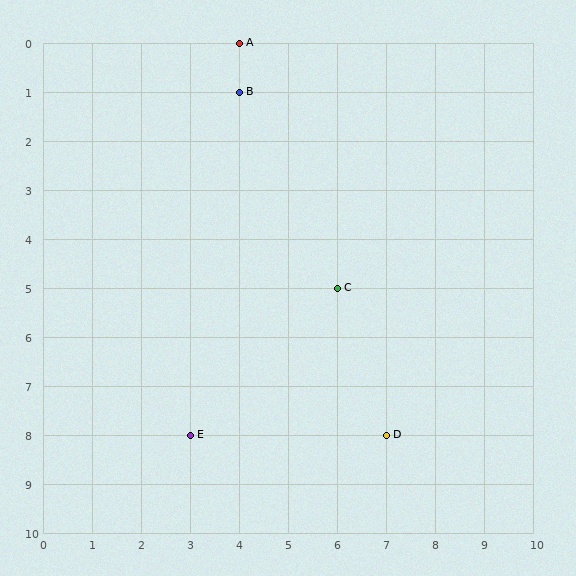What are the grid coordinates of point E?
Point E is at grid coordinates (3, 8).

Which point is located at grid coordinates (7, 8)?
Point D is at (7, 8).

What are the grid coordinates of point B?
Point B is at grid coordinates (4, 1).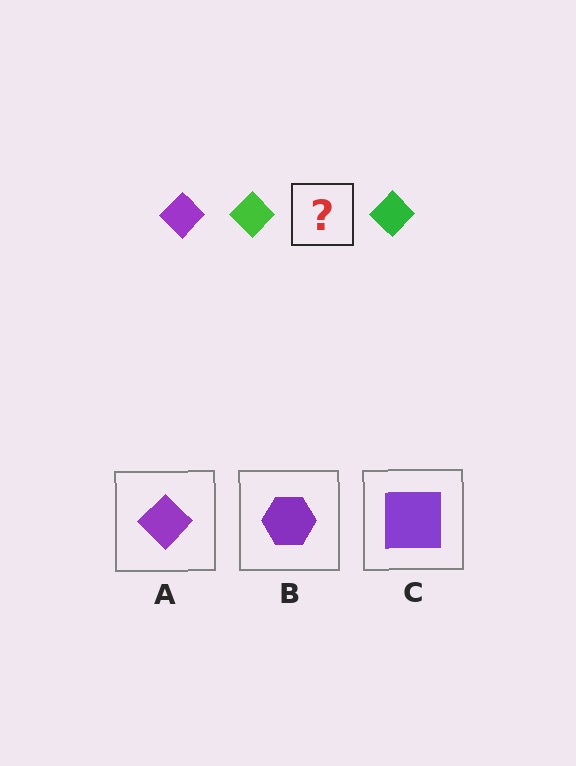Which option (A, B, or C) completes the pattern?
A.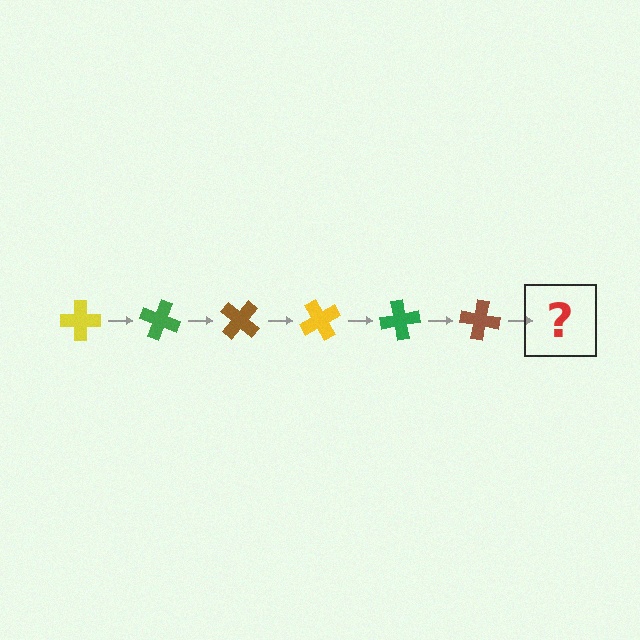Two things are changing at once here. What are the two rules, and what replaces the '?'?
The two rules are that it rotates 20 degrees each step and the color cycles through yellow, green, and brown. The '?' should be a yellow cross, rotated 120 degrees from the start.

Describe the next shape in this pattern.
It should be a yellow cross, rotated 120 degrees from the start.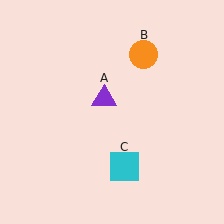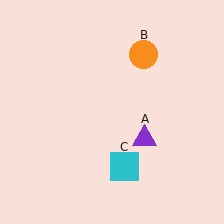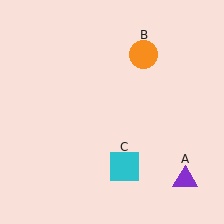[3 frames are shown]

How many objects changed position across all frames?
1 object changed position: purple triangle (object A).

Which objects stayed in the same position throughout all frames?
Orange circle (object B) and cyan square (object C) remained stationary.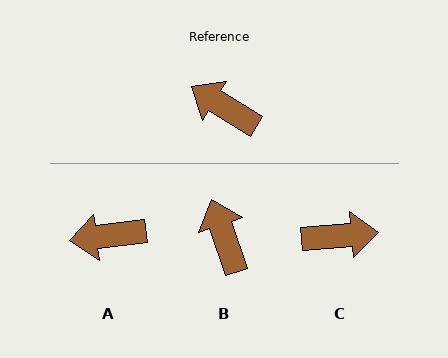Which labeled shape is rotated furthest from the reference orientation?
C, about 144 degrees away.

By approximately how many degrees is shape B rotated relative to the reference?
Approximately 40 degrees clockwise.